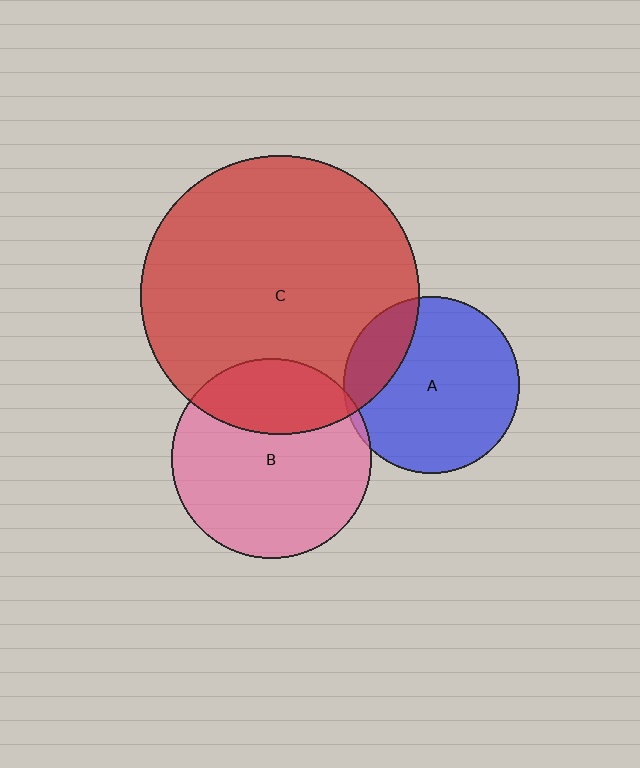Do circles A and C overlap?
Yes.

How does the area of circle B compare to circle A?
Approximately 1.3 times.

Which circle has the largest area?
Circle C (red).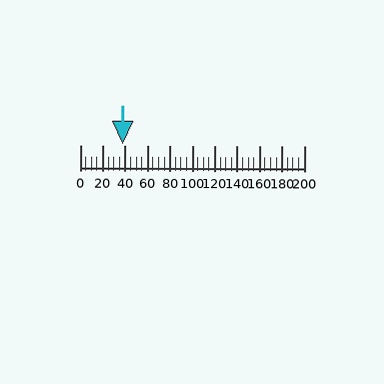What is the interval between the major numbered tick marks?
The major tick marks are spaced 20 units apart.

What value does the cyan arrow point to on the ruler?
The cyan arrow points to approximately 38.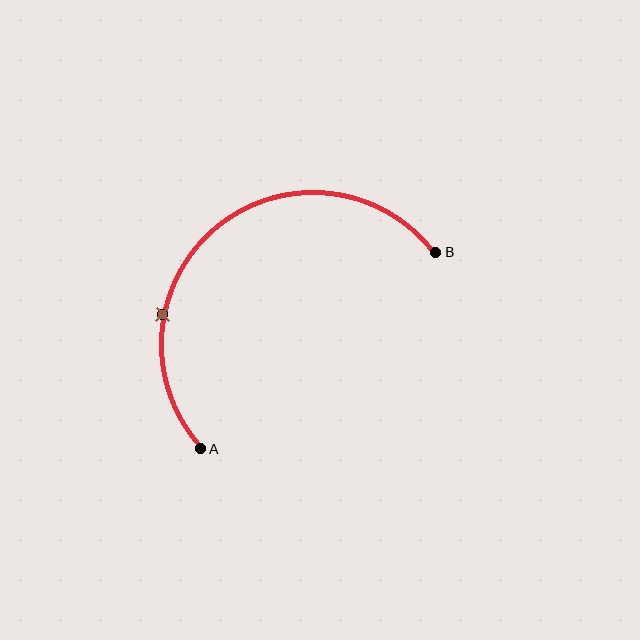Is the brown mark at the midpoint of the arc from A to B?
No. The brown mark lies on the arc but is closer to endpoint A. The arc midpoint would be at the point on the curve equidistant along the arc from both A and B.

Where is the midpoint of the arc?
The arc midpoint is the point on the curve farthest from the straight line joining A and B. It sits above and to the left of that line.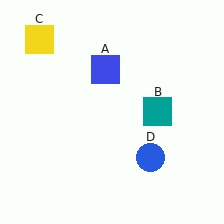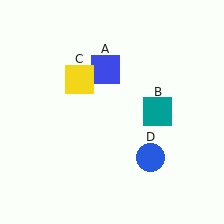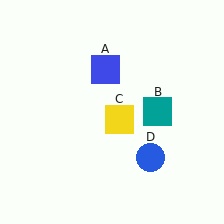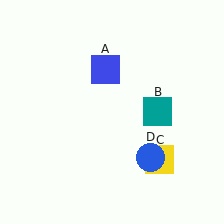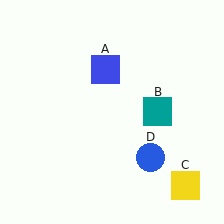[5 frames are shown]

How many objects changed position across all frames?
1 object changed position: yellow square (object C).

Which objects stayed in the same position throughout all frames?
Blue square (object A) and teal square (object B) and blue circle (object D) remained stationary.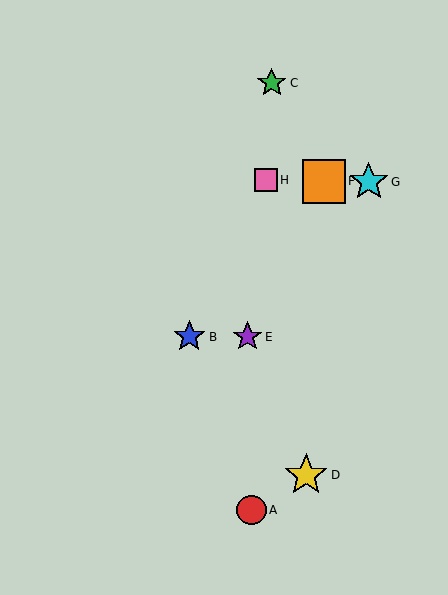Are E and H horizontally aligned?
No, E is at y≈337 and H is at y≈180.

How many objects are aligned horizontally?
2 objects (B, E) are aligned horizontally.